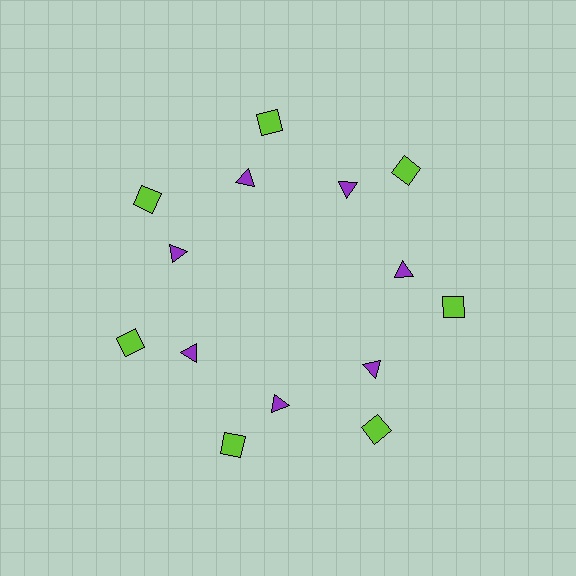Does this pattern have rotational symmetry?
Yes, this pattern has 7-fold rotational symmetry. It looks the same after rotating 51 degrees around the center.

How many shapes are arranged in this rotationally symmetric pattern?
There are 14 shapes, arranged in 7 groups of 2.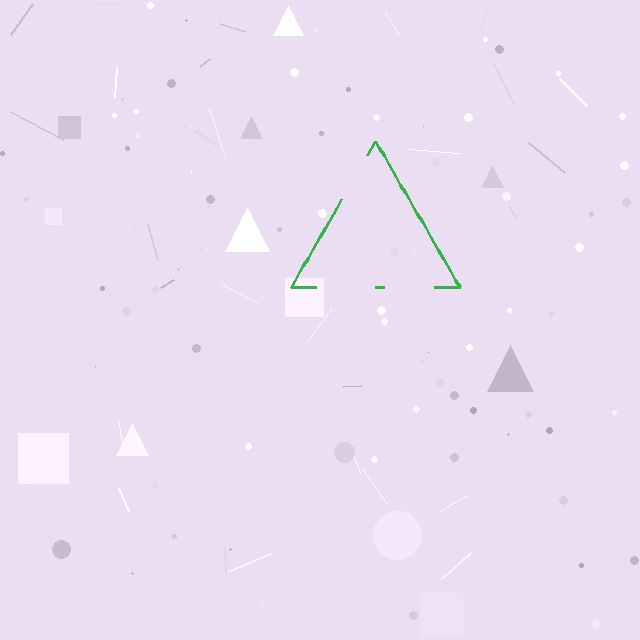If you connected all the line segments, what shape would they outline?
They would outline a triangle.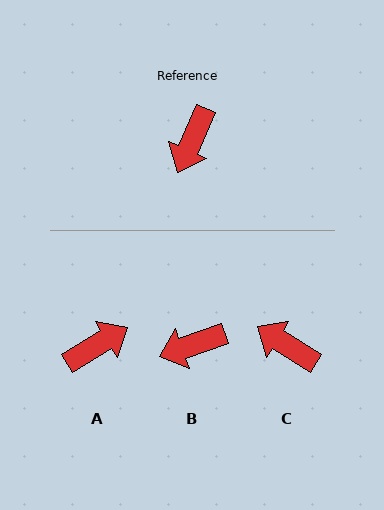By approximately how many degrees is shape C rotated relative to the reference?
Approximately 98 degrees clockwise.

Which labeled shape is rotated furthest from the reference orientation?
A, about 145 degrees away.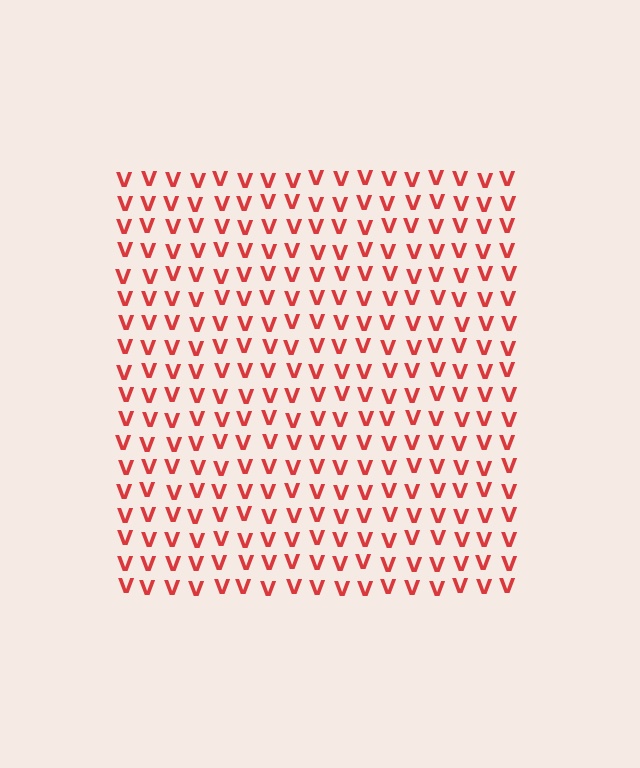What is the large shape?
The large shape is a square.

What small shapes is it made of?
It is made of small letter V's.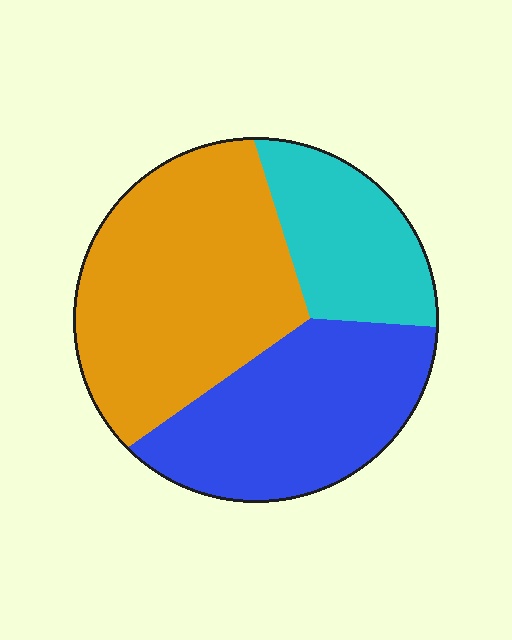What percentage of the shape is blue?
Blue covers roughly 35% of the shape.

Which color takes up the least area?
Cyan, at roughly 20%.